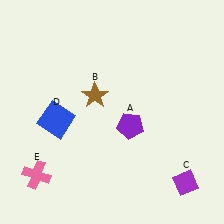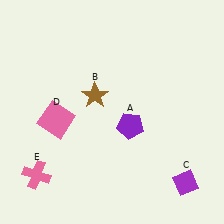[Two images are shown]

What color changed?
The square (D) changed from blue in Image 1 to pink in Image 2.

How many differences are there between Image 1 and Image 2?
There is 1 difference between the two images.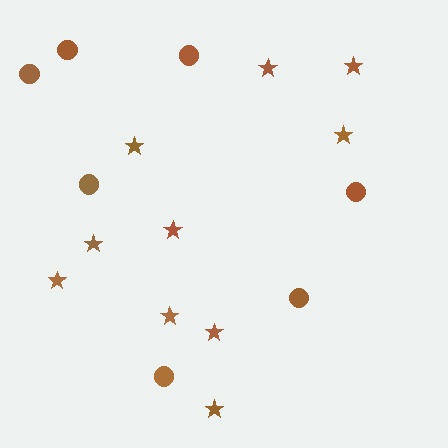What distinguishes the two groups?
There are 2 groups: one group of stars (10) and one group of circles (7).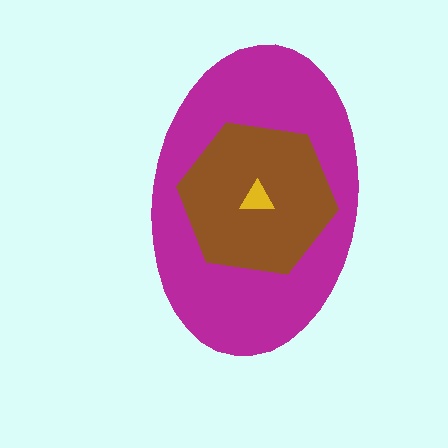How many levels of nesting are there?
3.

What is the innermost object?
The yellow triangle.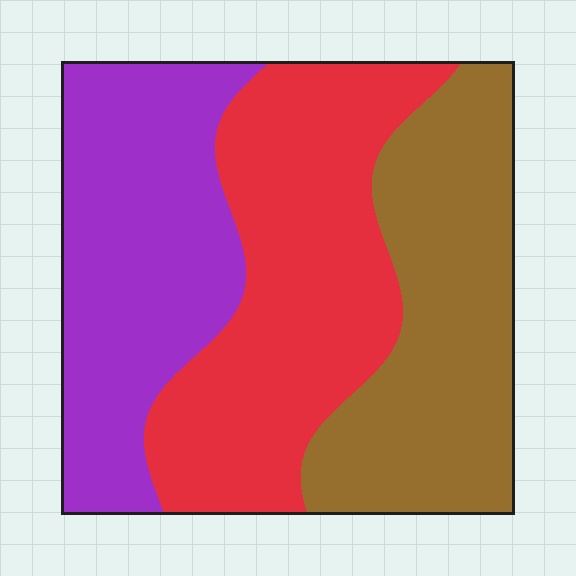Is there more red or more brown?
Red.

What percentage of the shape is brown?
Brown covers 31% of the shape.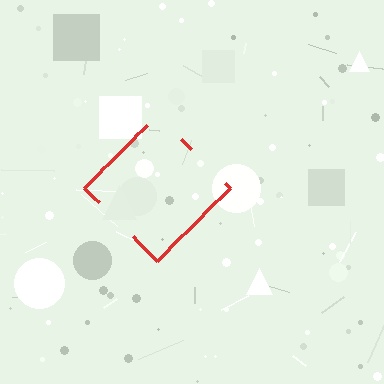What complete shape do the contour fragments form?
The contour fragments form a diamond.